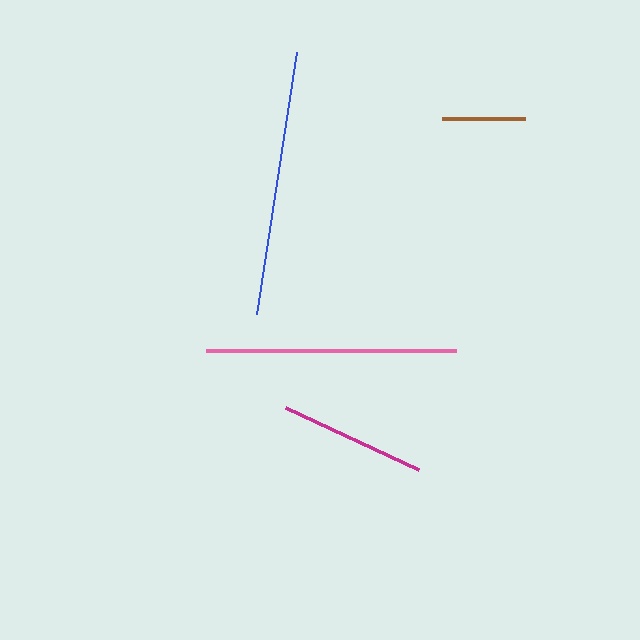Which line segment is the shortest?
The brown line is the shortest at approximately 84 pixels.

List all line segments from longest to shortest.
From longest to shortest: blue, pink, magenta, brown.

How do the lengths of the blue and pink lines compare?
The blue and pink lines are approximately the same length.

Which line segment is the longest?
The blue line is the longest at approximately 266 pixels.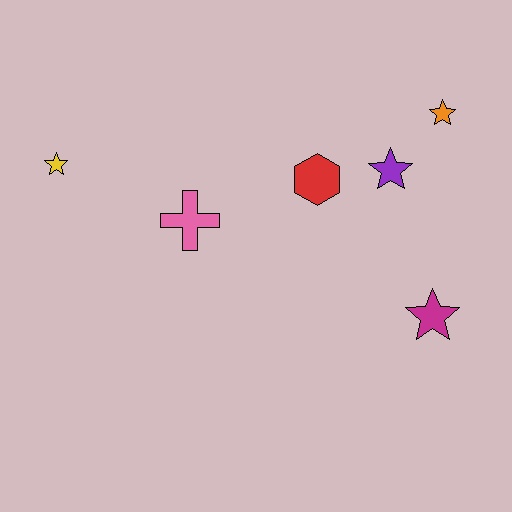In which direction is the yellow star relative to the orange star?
The yellow star is to the left of the orange star.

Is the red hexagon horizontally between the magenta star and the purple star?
No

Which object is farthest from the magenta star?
The yellow star is farthest from the magenta star.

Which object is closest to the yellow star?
The pink cross is closest to the yellow star.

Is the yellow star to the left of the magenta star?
Yes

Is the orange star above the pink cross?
Yes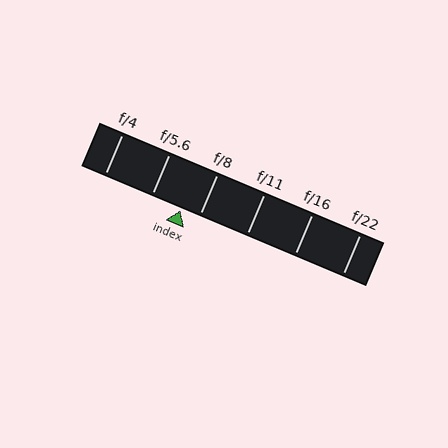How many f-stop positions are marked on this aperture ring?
There are 6 f-stop positions marked.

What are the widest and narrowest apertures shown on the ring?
The widest aperture shown is f/4 and the narrowest is f/22.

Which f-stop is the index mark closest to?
The index mark is closest to f/8.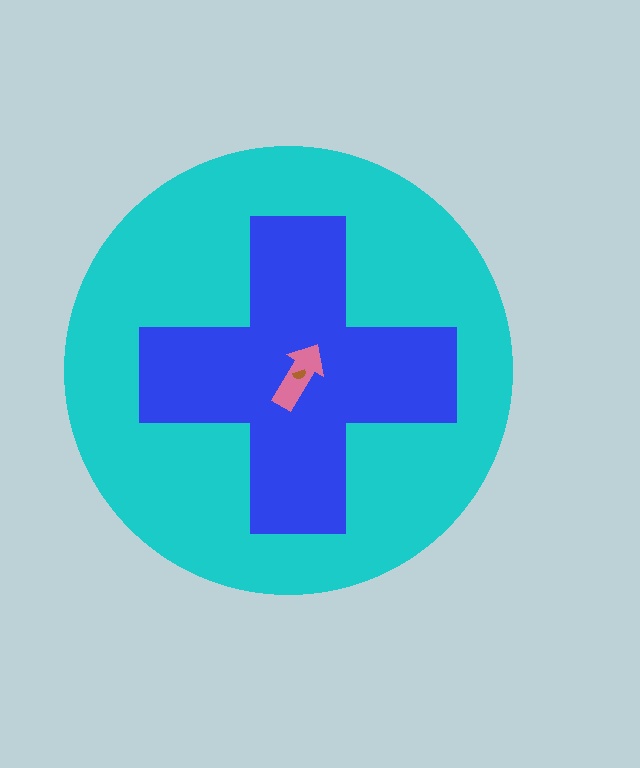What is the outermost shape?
The cyan circle.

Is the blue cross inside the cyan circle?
Yes.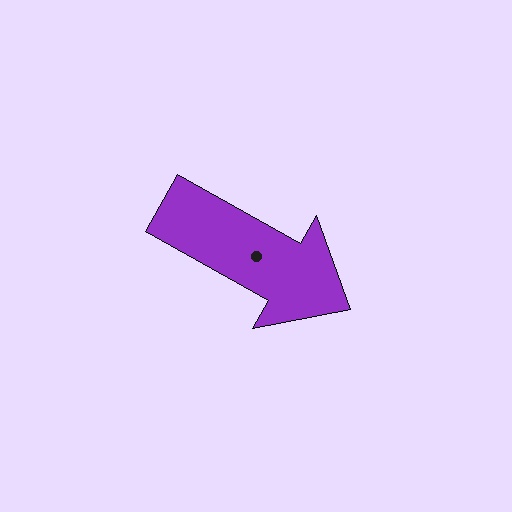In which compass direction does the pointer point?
Southeast.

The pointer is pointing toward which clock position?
Roughly 4 o'clock.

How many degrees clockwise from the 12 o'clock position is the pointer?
Approximately 119 degrees.